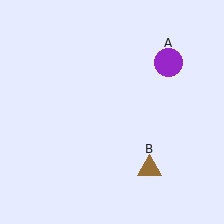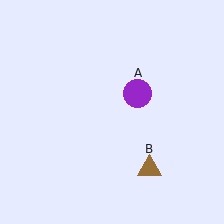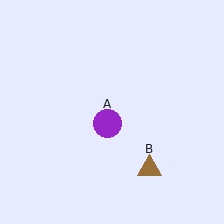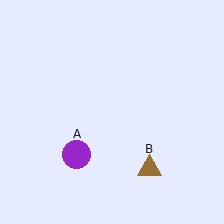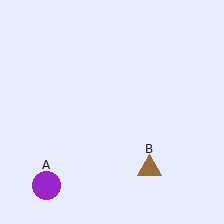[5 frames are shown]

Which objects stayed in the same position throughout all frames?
Brown triangle (object B) remained stationary.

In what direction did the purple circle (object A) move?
The purple circle (object A) moved down and to the left.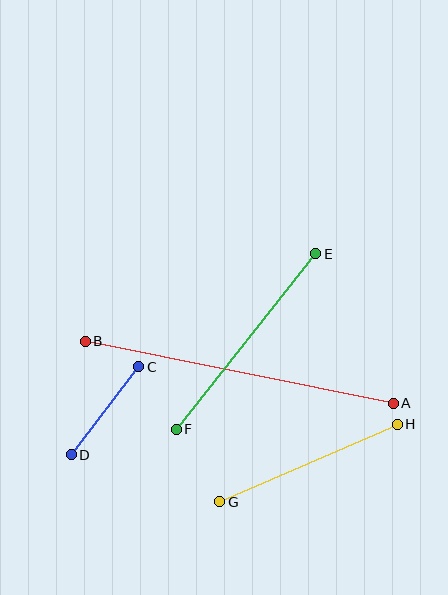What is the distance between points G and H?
The distance is approximately 193 pixels.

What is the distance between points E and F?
The distance is approximately 224 pixels.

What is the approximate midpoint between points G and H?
The midpoint is at approximately (309, 463) pixels.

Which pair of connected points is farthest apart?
Points A and B are farthest apart.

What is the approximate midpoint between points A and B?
The midpoint is at approximately (239, 372) pixels.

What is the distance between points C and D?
The distance is approximately 111 pixels.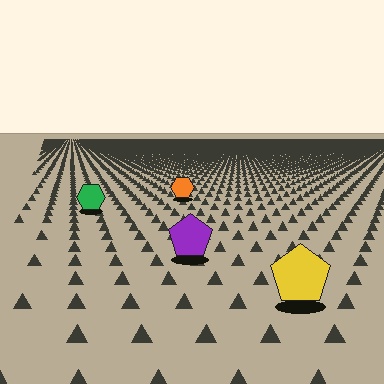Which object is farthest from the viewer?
The orange hexagon is farthest from the viewer. It appears smaller and the ground texture around it is denser.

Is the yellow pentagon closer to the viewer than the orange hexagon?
Yes. The yellow pentagon is closer — you can tell from the texture gradient: the ground texture is coarser near it.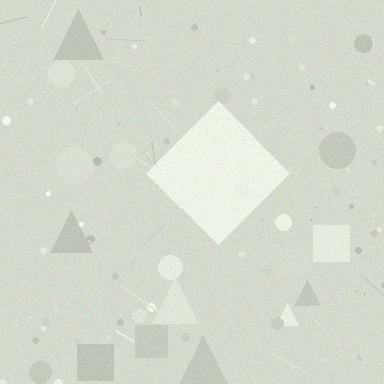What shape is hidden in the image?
A diamond is hidden in the image.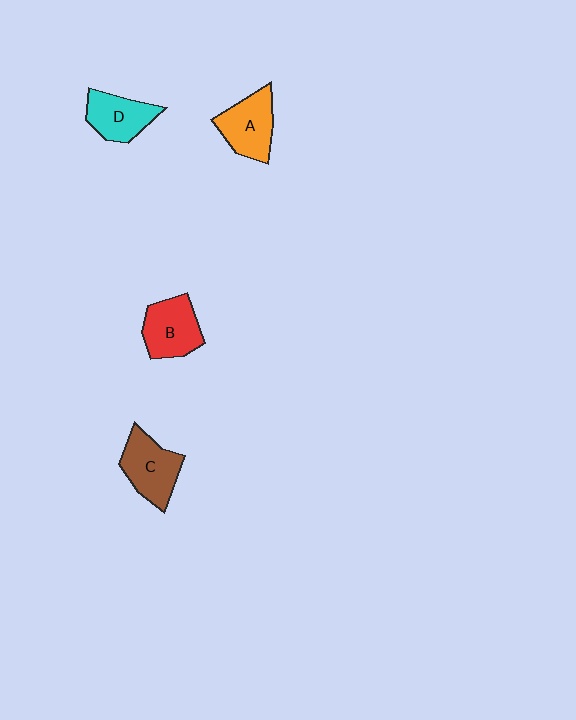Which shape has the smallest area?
Shape D (cyan).